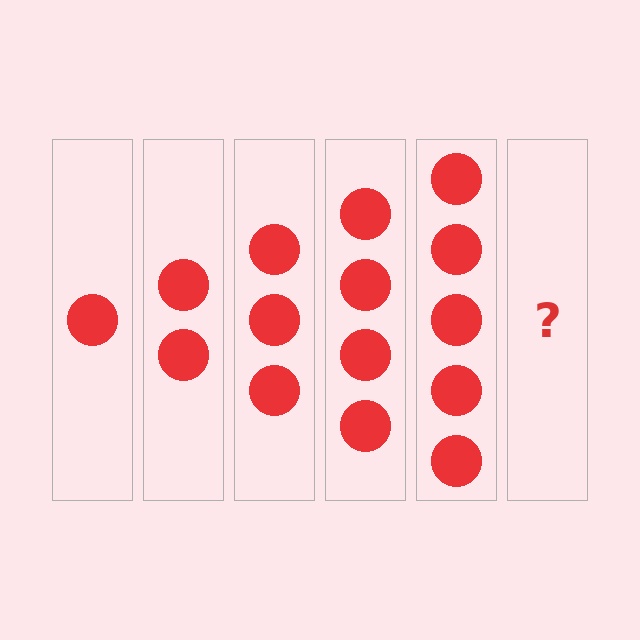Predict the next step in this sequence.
The next step is 6 circles.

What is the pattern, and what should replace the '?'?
The pattern is that each step adds one more circle. The '?' should be 6 circles.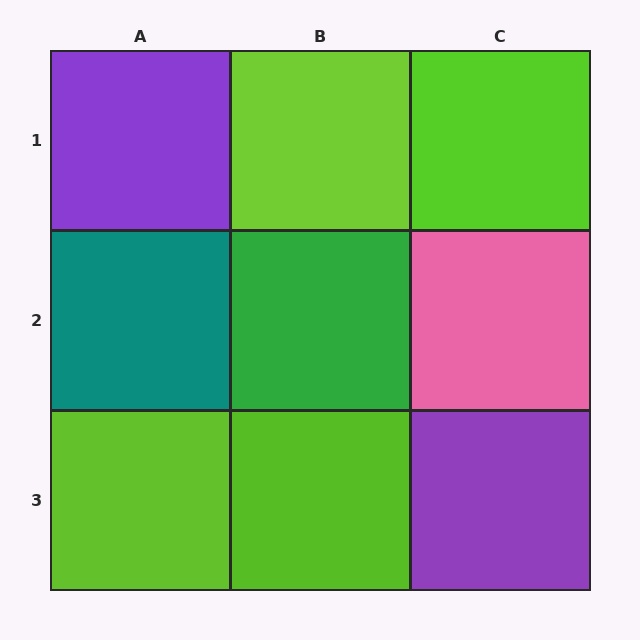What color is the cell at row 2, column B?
Green.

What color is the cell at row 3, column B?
Lime.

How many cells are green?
1 cell is green.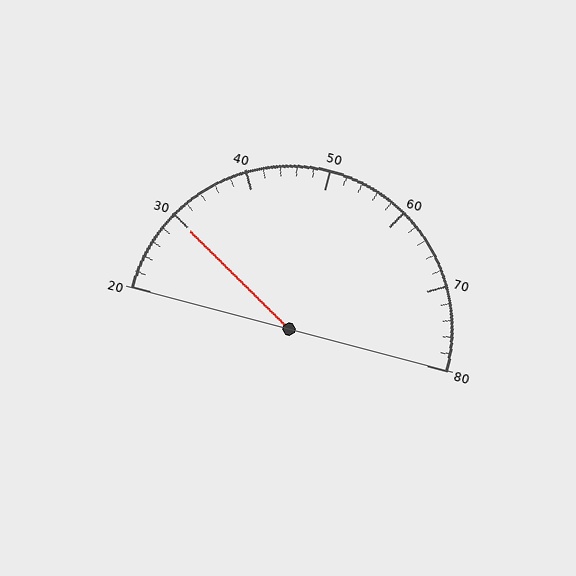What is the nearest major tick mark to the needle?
The nearest major tick mark is 30.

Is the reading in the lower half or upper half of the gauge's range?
The reading is in the lower half of the range (20 to 80).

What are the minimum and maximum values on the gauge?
The gauge ranges from 20 to 80.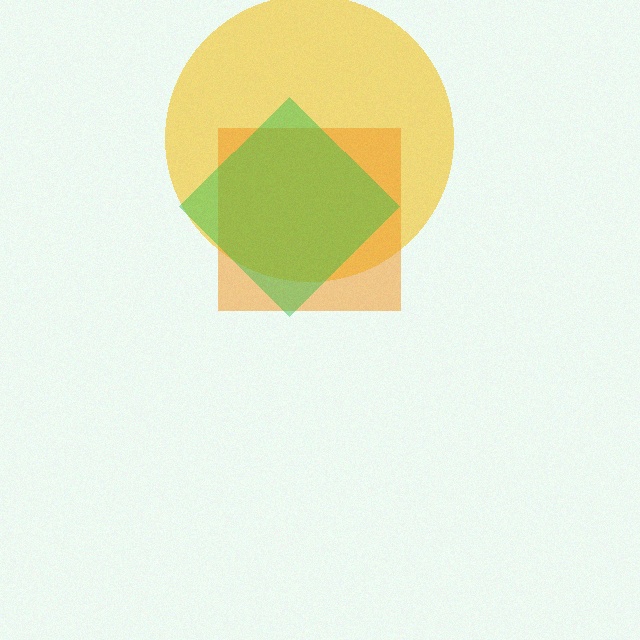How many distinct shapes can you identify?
There are 3 distinct shapes: a yellow circle, an orange square, a green diamond.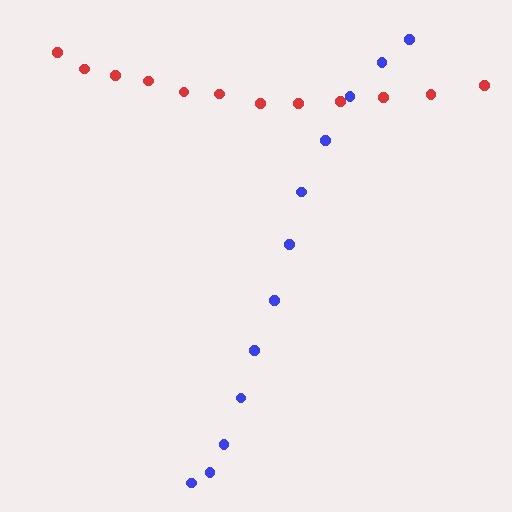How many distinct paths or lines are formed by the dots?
There are 2 distinct paths.